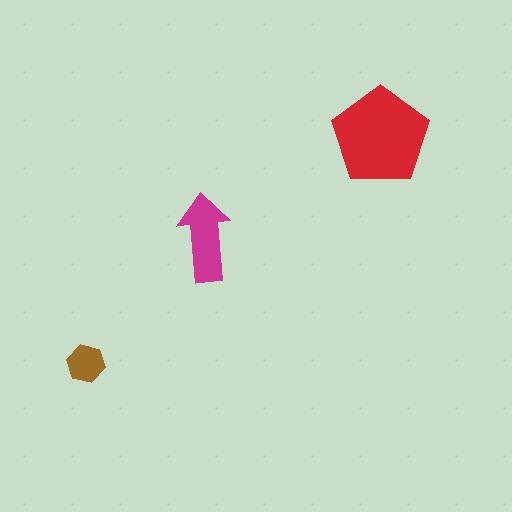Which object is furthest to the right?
The red pentagon is rightmost.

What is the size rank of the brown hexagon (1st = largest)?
3rd.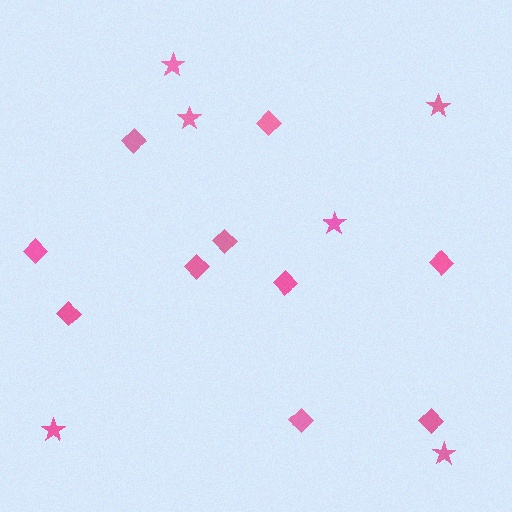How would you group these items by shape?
There are 2 groups: one group of diamonds (10) and one group of stars (6).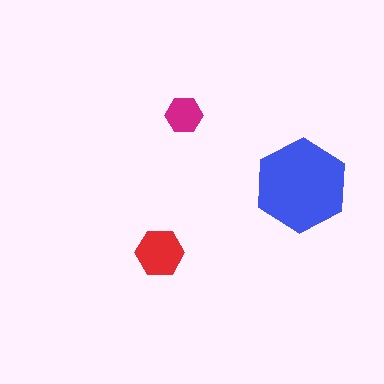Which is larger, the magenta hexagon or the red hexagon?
The red one.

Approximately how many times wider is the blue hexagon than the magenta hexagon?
About 2.5 times wider.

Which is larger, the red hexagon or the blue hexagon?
The blue one.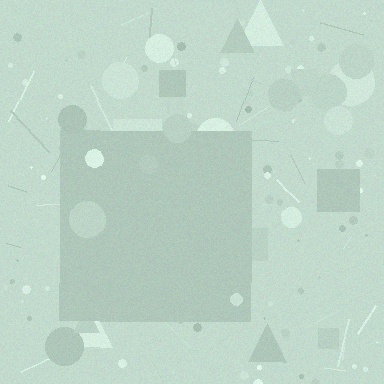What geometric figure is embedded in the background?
A square is embedded in the background.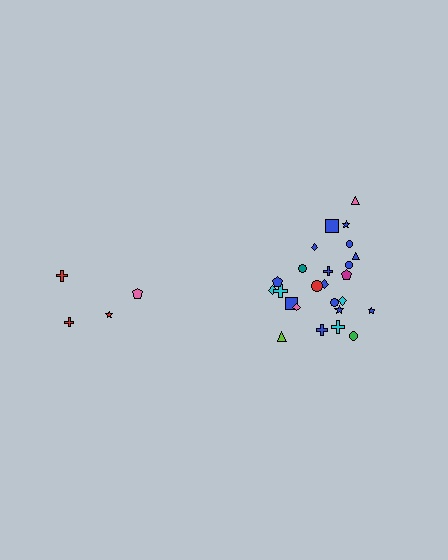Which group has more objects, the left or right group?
The right group.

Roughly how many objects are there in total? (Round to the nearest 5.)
Roughly 30 objects in total.